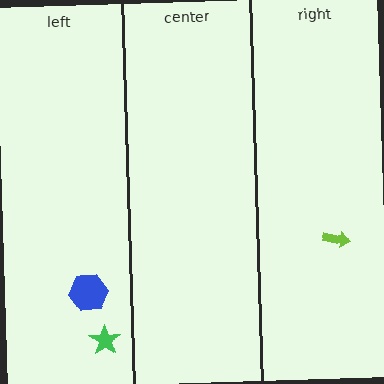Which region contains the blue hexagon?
The left region.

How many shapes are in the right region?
1.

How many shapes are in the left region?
2.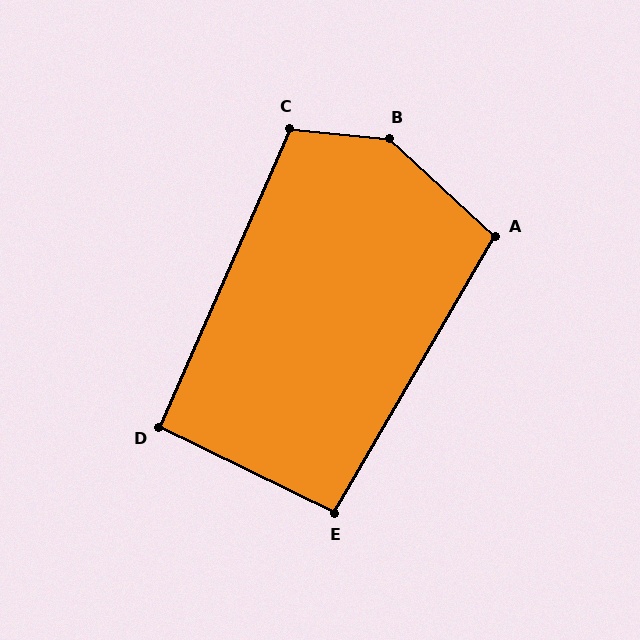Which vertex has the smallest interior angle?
D, at approximately 92 degrees.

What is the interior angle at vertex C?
Approximately 108 degrees (obtuse).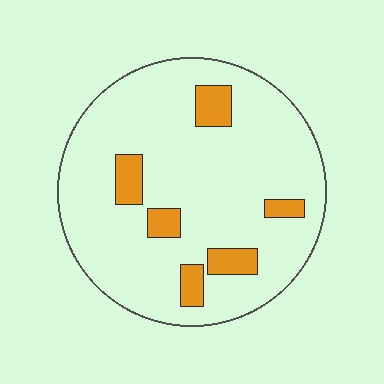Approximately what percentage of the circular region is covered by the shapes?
Approximately 15%.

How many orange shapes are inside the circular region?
6.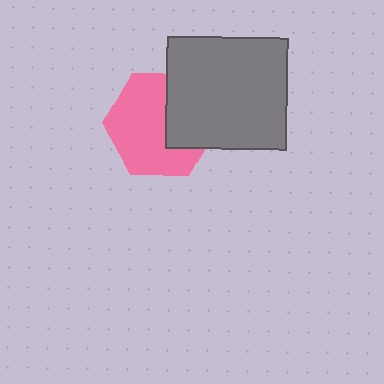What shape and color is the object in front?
The object in front is a gray rectangle.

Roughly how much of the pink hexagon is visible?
About half of it is visible (roughly 64%).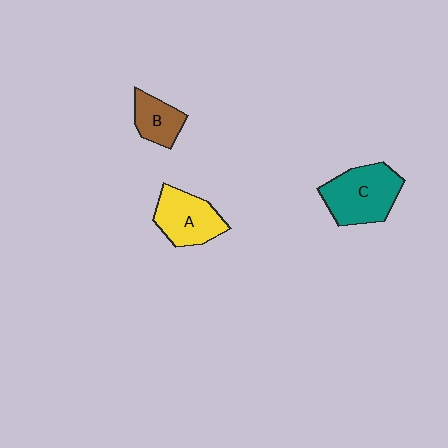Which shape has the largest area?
Shape C (teal).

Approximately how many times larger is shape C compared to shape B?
Approximately 1.9 times.